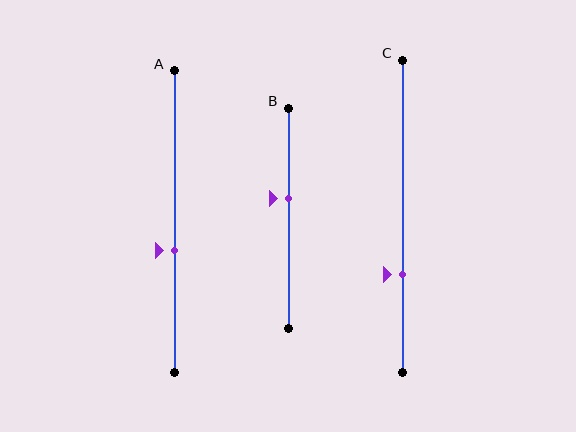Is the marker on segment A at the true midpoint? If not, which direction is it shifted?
No, the marker on segment A is shifted downward by about 10% of the segment length.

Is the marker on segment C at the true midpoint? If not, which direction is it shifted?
No, the marker on segment C is shifted downward by about 19% of the segment length.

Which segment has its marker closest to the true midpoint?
Segment B has its marker closest to the true midpoint.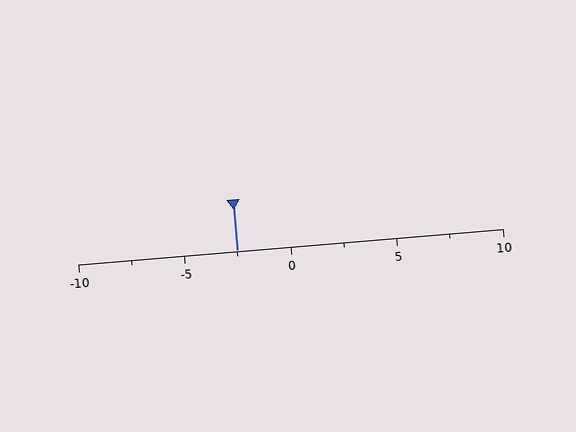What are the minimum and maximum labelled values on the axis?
The axis runs from -10 to 10.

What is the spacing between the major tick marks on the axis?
The major ticks are spaced 5 apart.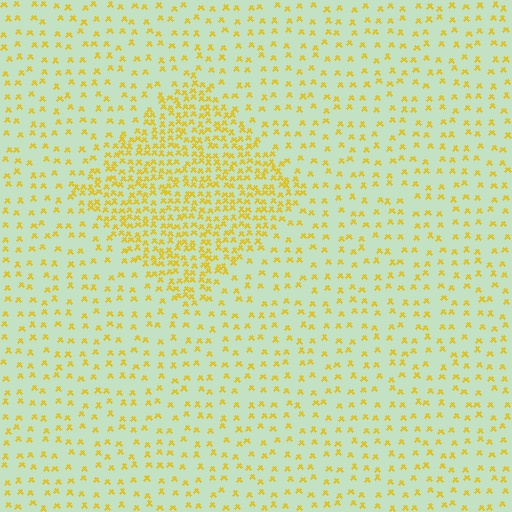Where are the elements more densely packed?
The elements are more densely packed inside the diamond boundary.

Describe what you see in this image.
The image contains small yellow elements arranged at two different densities. A diamond-shaped region is visible where the elements are more densely packed than the surrounding area.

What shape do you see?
I see a diamond.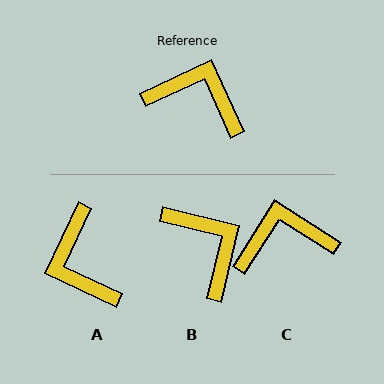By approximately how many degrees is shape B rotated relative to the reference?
Approximately 38 degrees clockwise.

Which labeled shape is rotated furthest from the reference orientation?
A, about 130 degrees away.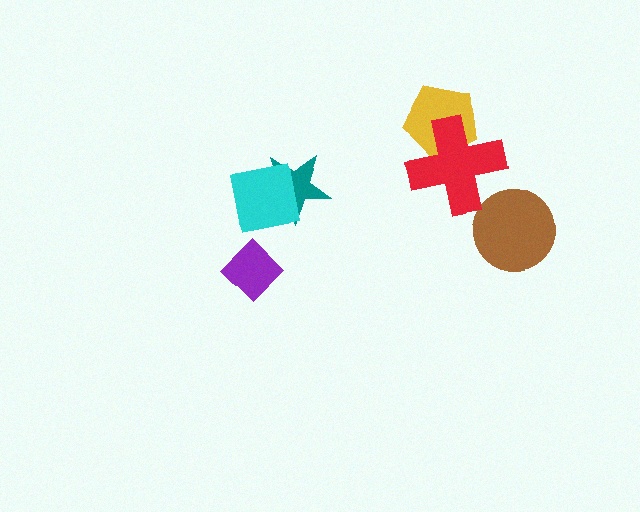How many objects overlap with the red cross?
1 object overlaps with the red cross.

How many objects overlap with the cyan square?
1 object overlaps with the cyan square.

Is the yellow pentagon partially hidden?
Yes, it is partially covered by another shape.